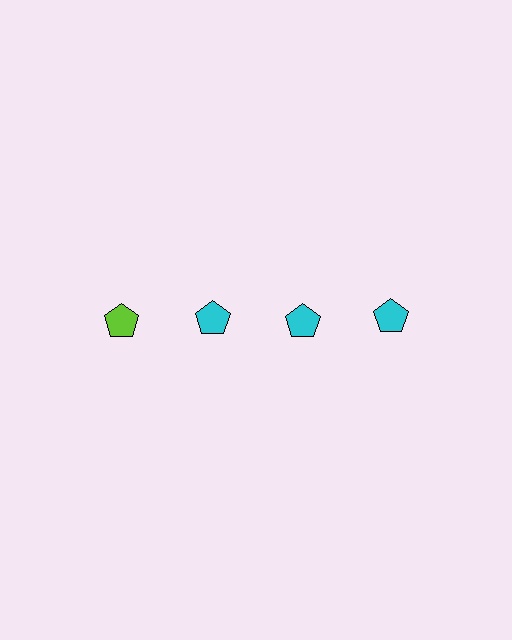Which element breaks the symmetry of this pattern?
The lime pentagon in the top row, leftmost column breaks the symmetry. All other shapes are cyan pentagons.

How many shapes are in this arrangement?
There are 4 shapes arranged in a grid pattern.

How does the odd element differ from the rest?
It has a different color: lime instead of cyan.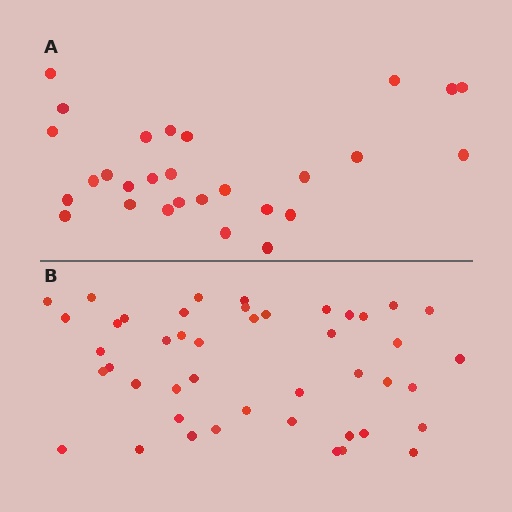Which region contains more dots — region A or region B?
Region B (the bottom region) has more dots.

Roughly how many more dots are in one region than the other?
Region B has approximately 15 more dots than region A.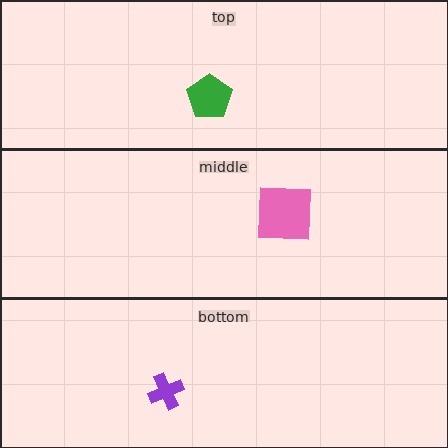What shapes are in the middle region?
The pink square.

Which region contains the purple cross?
The bottom region.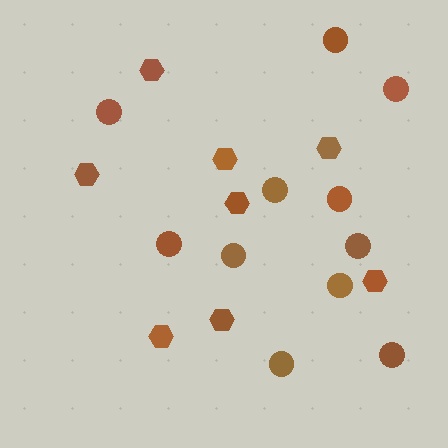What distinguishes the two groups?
There are 2 groups: one group of hexagons (8) and one group of circles (11).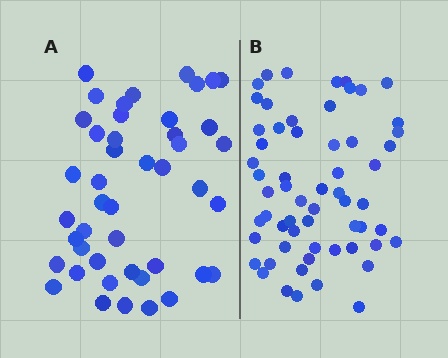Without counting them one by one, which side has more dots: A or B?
Region B (the right region) has more dots.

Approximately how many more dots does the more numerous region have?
Region B has approximately 15 more dots than region A.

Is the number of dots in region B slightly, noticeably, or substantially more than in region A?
Region B has noticeably more, but not dramatically so. The ratio is roughly 1.3 to 1.